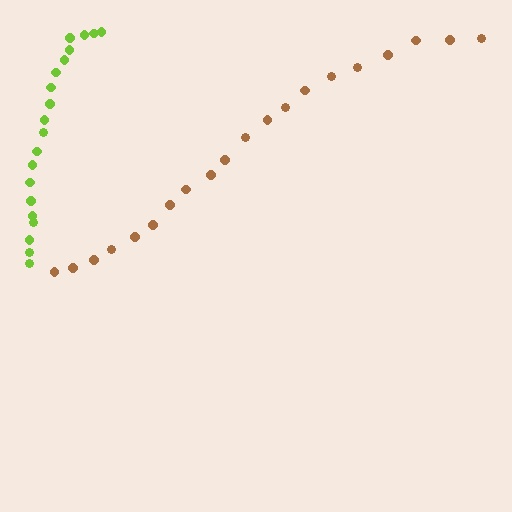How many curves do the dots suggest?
There are 2 distinct paths.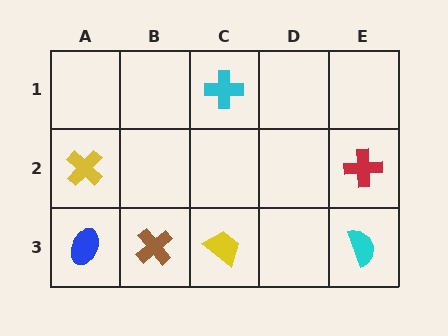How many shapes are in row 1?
1 shape.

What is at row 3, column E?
A cyan semicircle.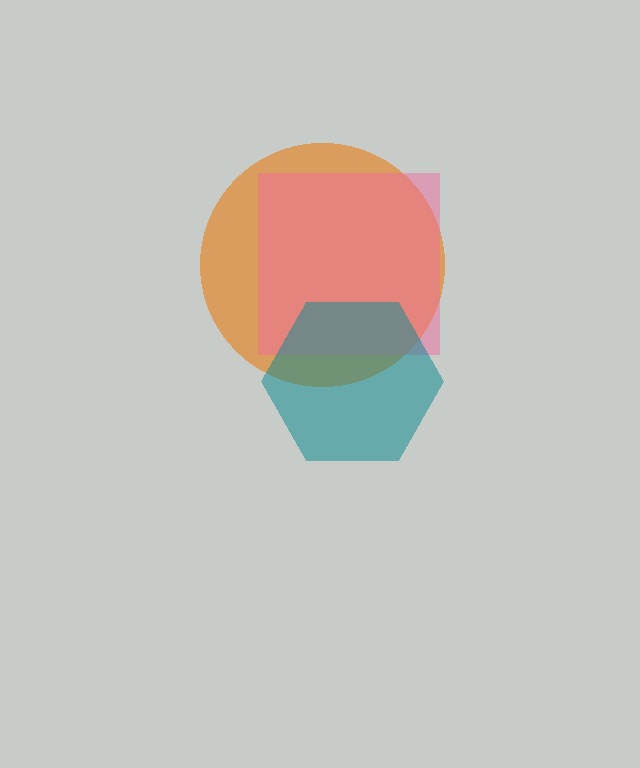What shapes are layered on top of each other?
The layered shapes are: an orange circle, a pink square, a teal hexagon.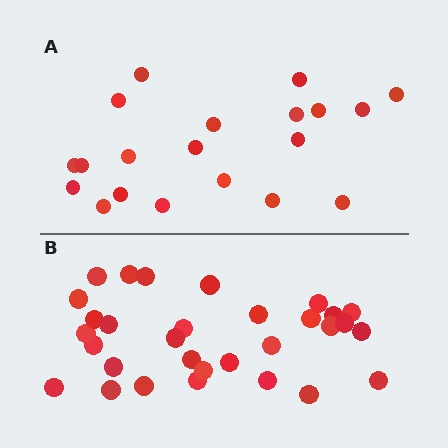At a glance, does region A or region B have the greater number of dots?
Region B (the bottom region) has more dots.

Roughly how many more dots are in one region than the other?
Region B has roughly 12 or so more dots than region A.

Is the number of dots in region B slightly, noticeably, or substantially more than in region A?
Region B has substantially more. The ratio is roughly 1.6 to 1.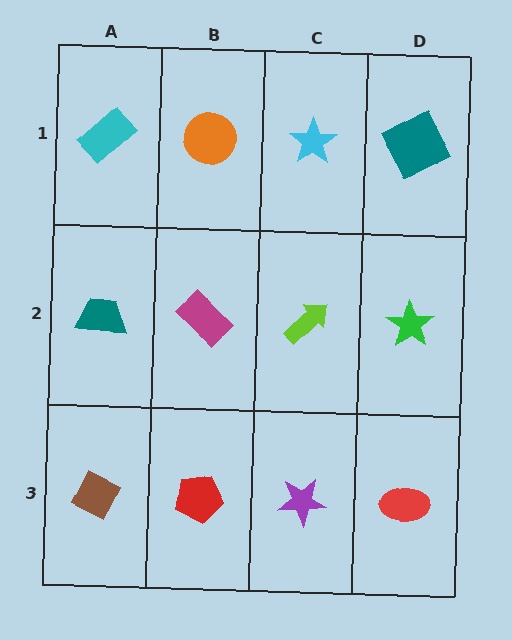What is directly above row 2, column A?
A cyan rectangle.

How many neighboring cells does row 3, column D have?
2.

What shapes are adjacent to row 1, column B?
A magenta rectangle (row 2, column B), a cyan rectangle (row 1, column A), a cyan star (row 1, column C).